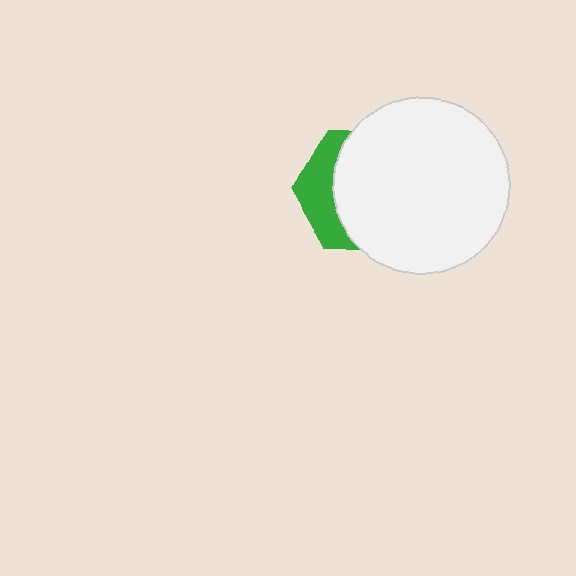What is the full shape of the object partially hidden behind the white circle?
The partially hidden object is a green hexagon.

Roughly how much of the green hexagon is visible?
A small part of it is visible (roughly 31%).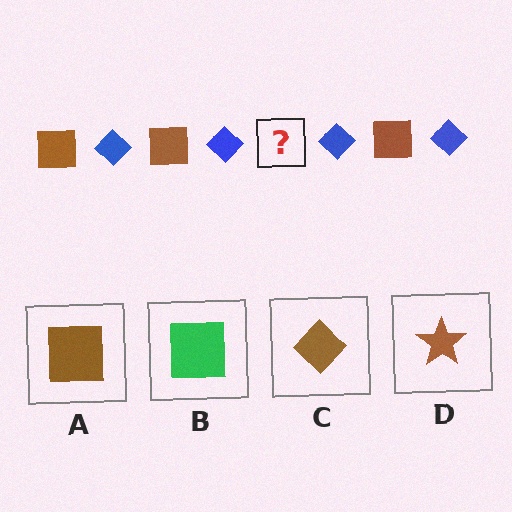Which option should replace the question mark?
Option A.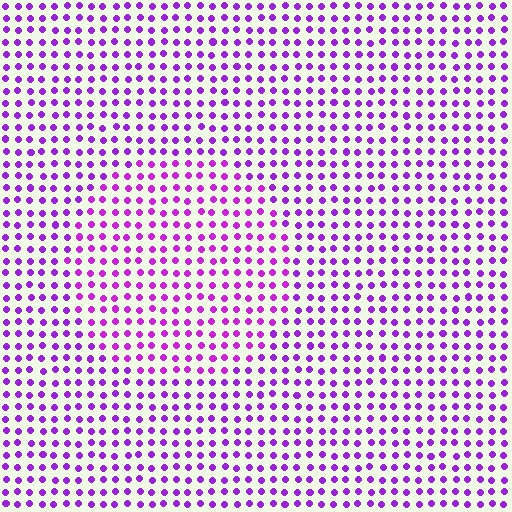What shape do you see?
I see a circle.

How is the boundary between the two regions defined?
The boundary is defined purely by a slight shift in hue (about 16 degrees). Spacing, size, and orientation are identical on both sides.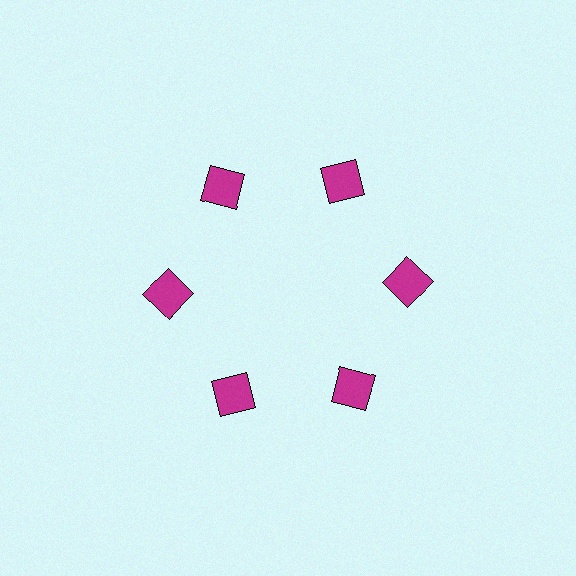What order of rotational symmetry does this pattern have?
This pattern has 6-fold rotational symmetry.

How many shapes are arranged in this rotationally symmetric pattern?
There are 6 shapes, arranged in 6 groups of 1.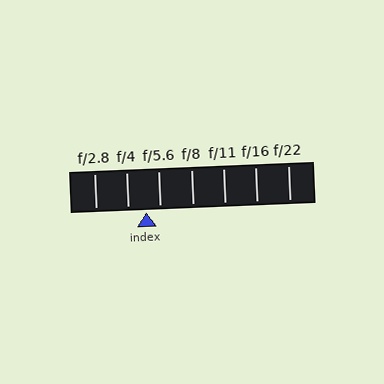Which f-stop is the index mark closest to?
The index mark is closest to f/5.6.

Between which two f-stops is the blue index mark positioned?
The index mark is between f/4 and f/5.6.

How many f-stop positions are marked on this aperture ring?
There are 7 f-stop positions marked.